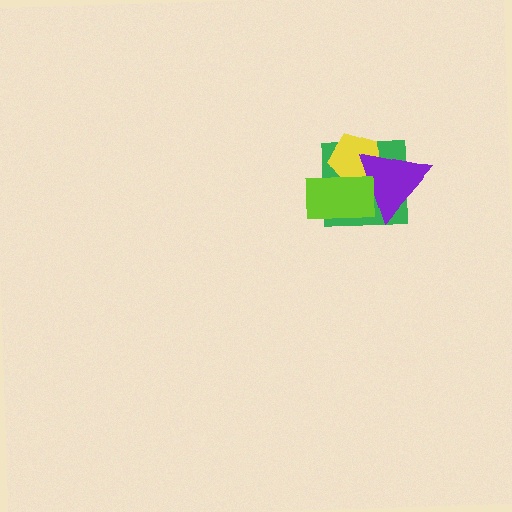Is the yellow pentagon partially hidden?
Yes, it is partially covered by another shape.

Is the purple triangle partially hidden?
Yes, it is partially covered by another shape.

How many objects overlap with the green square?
3 objects overlap with the green square.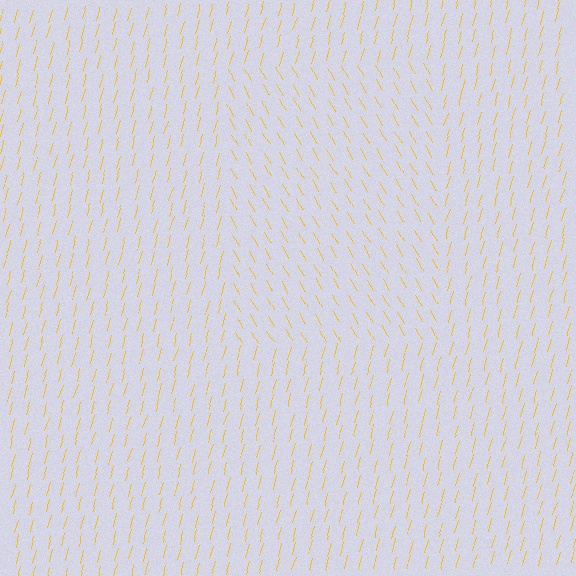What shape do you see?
I see a rectangle.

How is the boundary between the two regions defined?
The boundary is defined purely by a change in line orientation (approximately 45 degrees difference). All lines are the same color and thickness.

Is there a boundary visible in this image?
Yes, there is a texture boundary formed by a change in line orientation.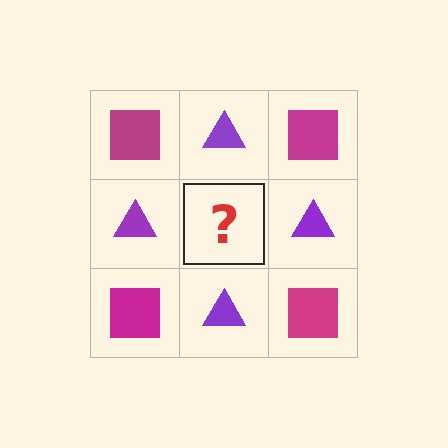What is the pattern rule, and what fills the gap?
The rule is that it alternates magenta square and purple triangle in a checkerboard pattern. The gap should be filled with a magenta square.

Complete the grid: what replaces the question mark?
The question mark should be replaced with a magenta square.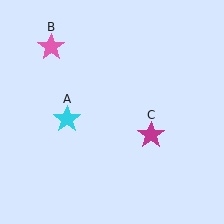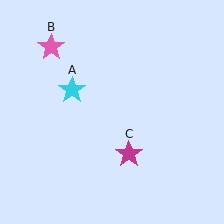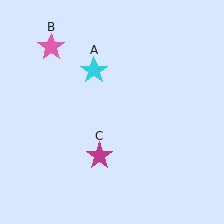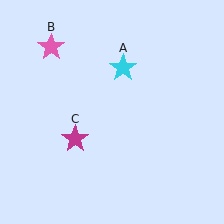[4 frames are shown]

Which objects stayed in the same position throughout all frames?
Pink star (object B) remained stationary.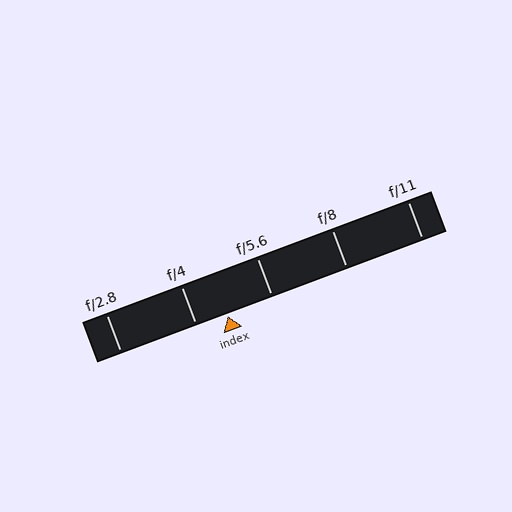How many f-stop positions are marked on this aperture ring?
There are 5 f-stop positions marked.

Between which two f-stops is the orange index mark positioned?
The index mark is between f/4 and f/5.6.